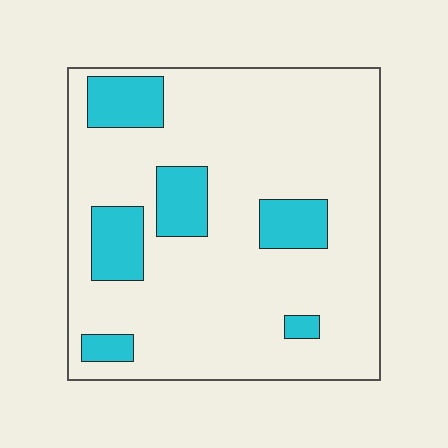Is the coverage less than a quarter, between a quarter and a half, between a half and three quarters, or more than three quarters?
Less than a quarter.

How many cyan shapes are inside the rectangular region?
6.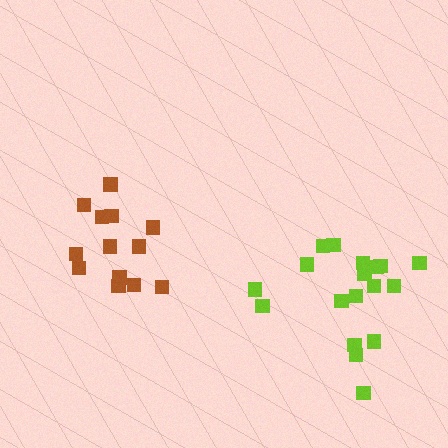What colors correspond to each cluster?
The clusters are colored: brown, lime.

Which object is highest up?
The brown cluster is topmost.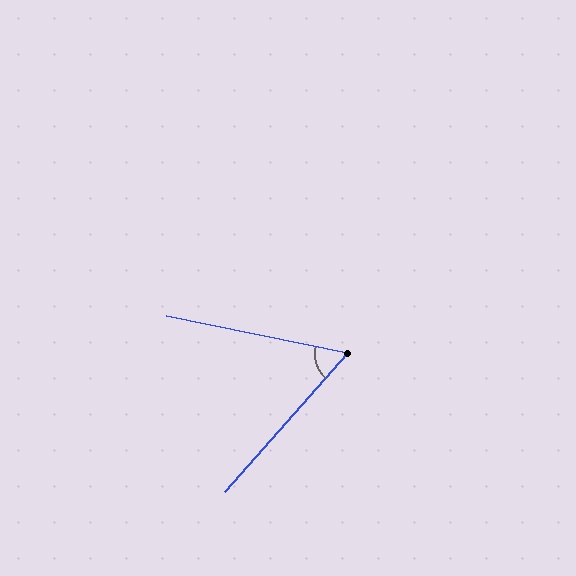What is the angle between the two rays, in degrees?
Approximately 60 degrees.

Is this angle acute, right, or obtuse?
It is acute.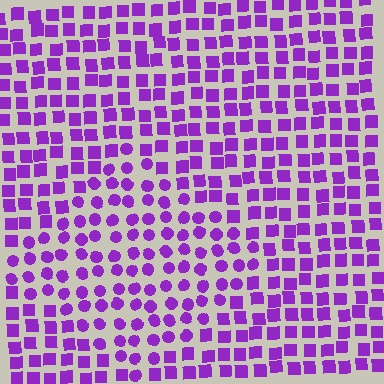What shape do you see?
I see a diamond.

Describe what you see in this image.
The image is filled with small purple elements arranged in a uniform grid. A diamond-shaped region contains circles, while the surrounding area contains squares. The boundary is defined purely by the change in element shape.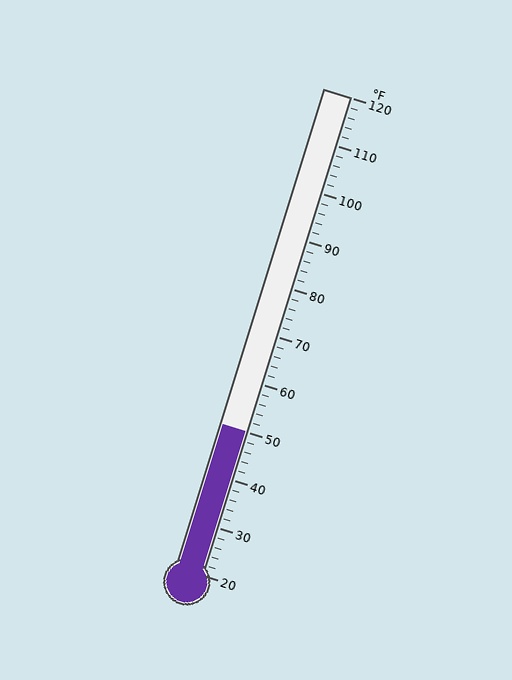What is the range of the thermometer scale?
The thermometer scale ranges from 20°F to 120°F.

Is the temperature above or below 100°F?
The temperature is below 100°F.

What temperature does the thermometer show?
The thermometer shows approximately 50°F.